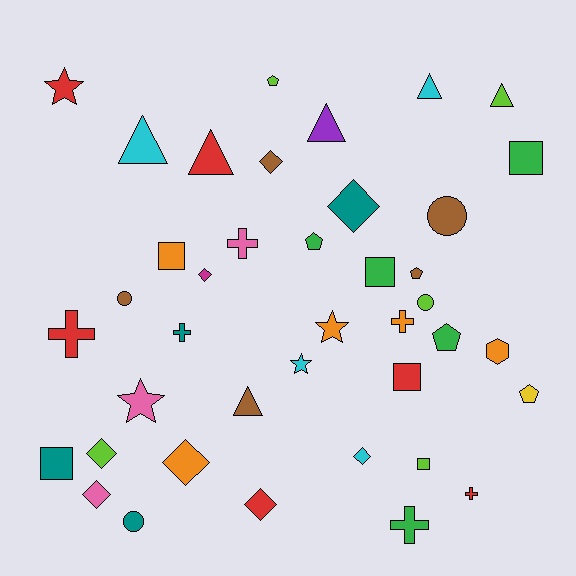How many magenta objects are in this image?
There is 1 magenta object.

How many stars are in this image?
There are 4 stars.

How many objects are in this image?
There are 40 objects.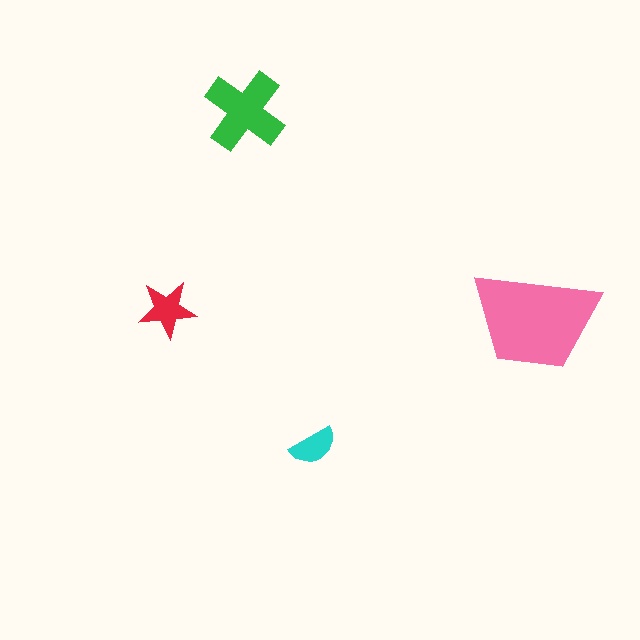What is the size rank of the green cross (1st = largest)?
2nd.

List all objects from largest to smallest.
The pink trapezoid, the green cross, the red star, the cyan semicircle.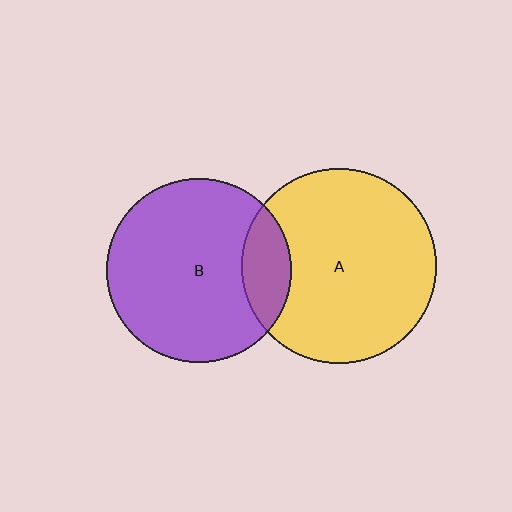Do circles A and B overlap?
Yes.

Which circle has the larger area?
Circle A (yellow).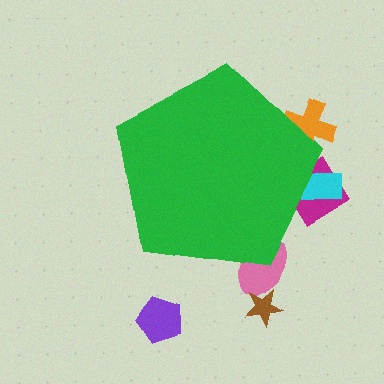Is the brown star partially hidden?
No, the brown star is fully visible.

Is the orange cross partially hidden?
Yes, the orange cross is partially hidden behind the green pentagon.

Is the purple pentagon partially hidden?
No, the purple pentagon is fully visible.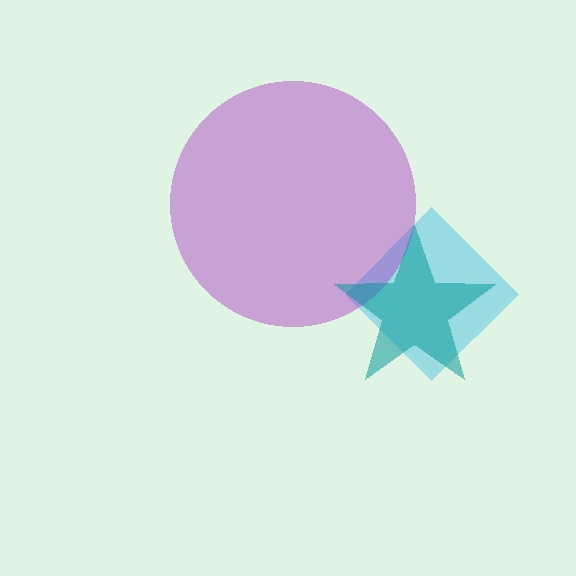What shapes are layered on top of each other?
The layered shapes are: a cyan diamond, a purple circle, a teal star.